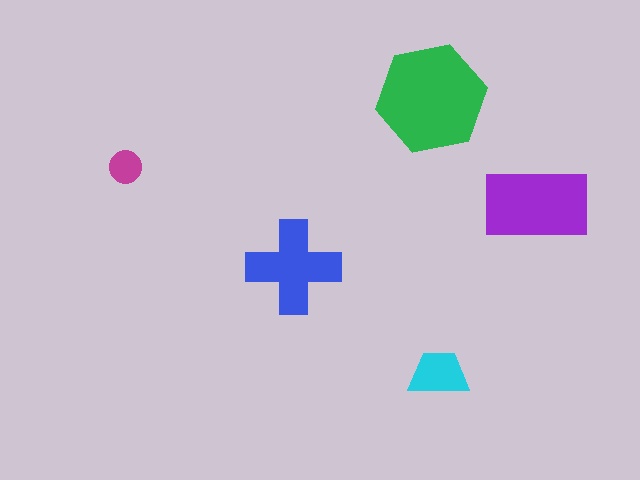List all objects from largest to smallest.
The green hexagon, the purple rectangle, the blue cross, the cyan trapezoid, the magenta circle.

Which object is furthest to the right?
The purple rectangle is rightmost.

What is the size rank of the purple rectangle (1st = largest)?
2nd.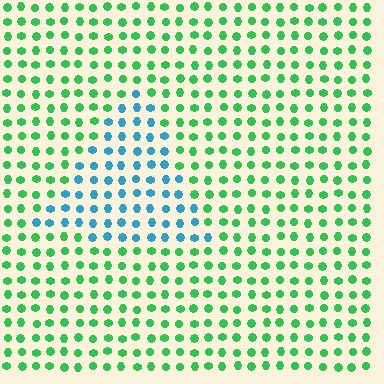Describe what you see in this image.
The image is filled with small green elements in a uniform arrangement. A triangle-shaped region is visible where the elements are tinted to a slightly different hue, forming a subtle color boundary.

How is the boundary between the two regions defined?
The boundary is defined purely by a slight shift in hue (about 61 degrees). Spacing, size, and orientation are identical on both sides.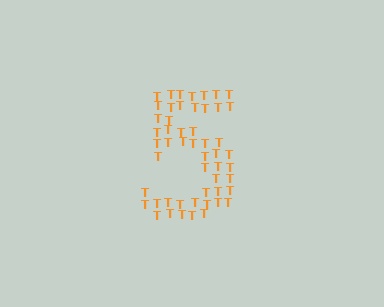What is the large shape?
The large shape is the digit 5.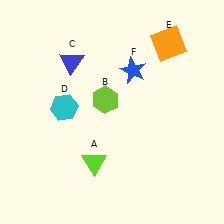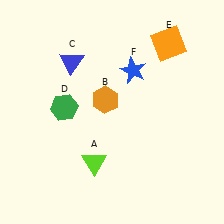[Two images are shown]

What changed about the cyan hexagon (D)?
In Image 1, D is cyan. In Image 2, it changed to green.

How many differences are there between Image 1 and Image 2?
There are 2 differences between the two images.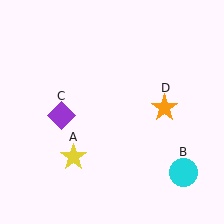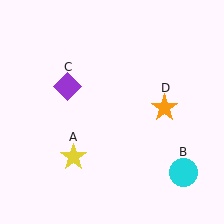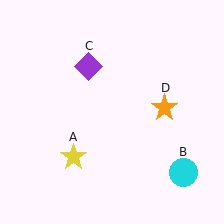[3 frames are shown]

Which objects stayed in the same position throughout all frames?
Yellow star (object A) and cyan circle (object B) and orange star (object D) remained stationary.